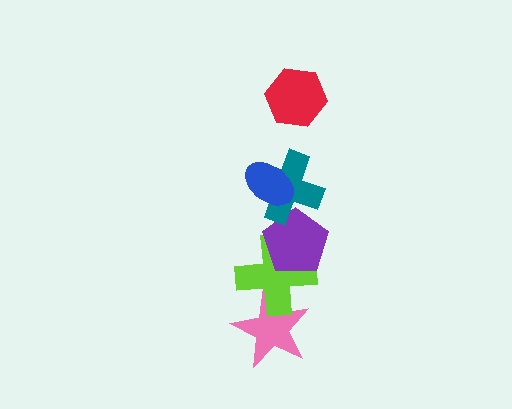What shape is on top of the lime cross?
The purple pentagon is on top of the lime cross.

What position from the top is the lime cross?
The lime cross is 5th from the top.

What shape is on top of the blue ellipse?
The red hexagon is on top of the blue ellipse.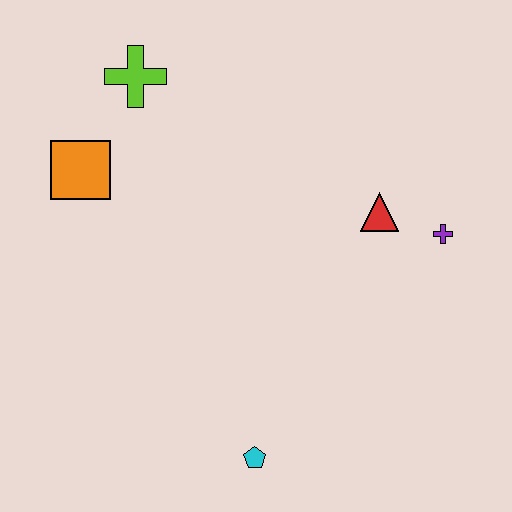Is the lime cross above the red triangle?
Yes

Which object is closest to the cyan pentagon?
The red triangle is closest to the cyan pentagon.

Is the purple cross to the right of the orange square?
Yes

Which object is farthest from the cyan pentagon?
The lime cross is farthest from the cyan pentagon.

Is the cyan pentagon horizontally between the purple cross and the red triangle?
No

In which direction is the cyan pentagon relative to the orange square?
The cyan pentagon is below the orange square.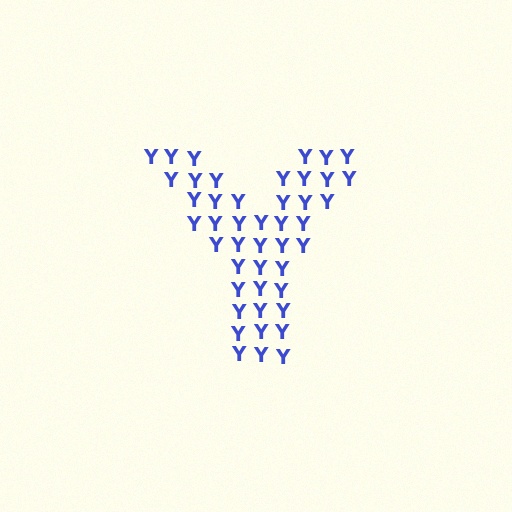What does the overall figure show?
The overall figure shows the letter Y.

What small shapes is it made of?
It is made of small letter Y's.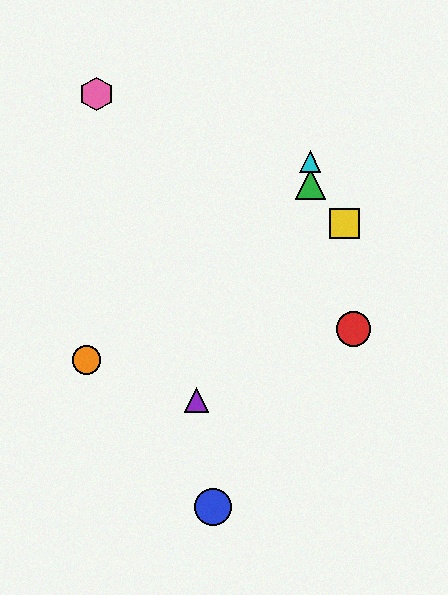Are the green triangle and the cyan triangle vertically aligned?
Yes, both are at x≈310.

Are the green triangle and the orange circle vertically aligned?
No, the green triangle is at x≈310 and the orange circle is at x≈87.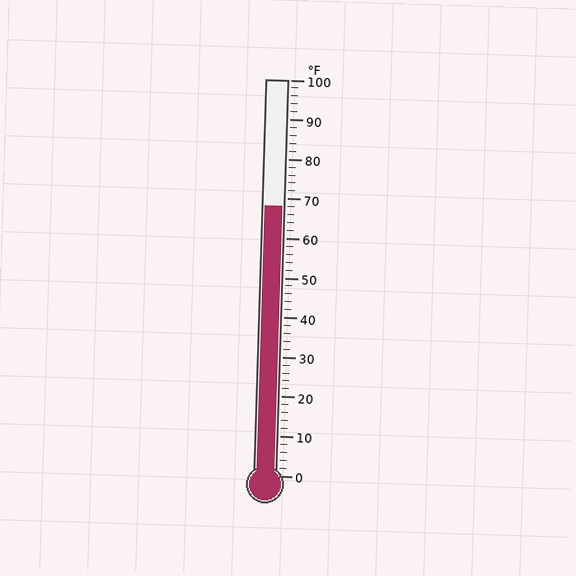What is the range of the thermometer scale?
The thermometer scale ranges from 0°F to 100°F.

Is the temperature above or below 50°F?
The temperature is above 50°F.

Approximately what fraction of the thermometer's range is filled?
The thermometer is filled to approximately 70% of its range.